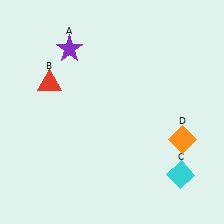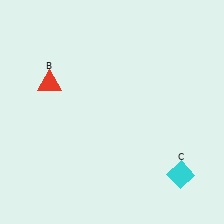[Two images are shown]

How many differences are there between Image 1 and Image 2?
There are 2 differences between the two images.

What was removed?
The purple star (A), the orange diamond (D) were removed in Image 2.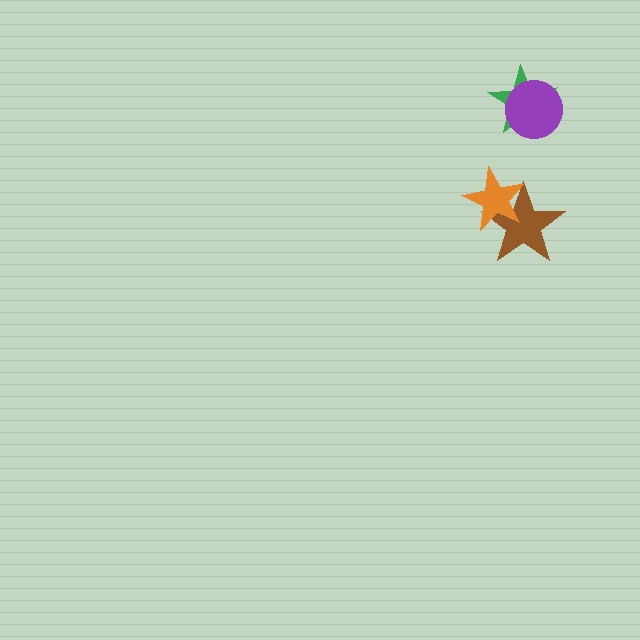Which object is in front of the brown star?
The orange star is in front of the brown star.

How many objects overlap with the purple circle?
1 object overlaps with the purple circle.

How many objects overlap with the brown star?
1 object overlaps with the brown star.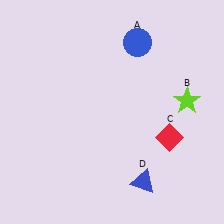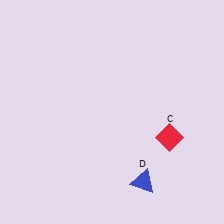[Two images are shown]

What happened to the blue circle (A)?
The blue circle (A) was removed in Image 2. It was in the top-right area of Image 1.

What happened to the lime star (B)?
The lime star (B) was removed in Image 2. It was in the top-right area of Image 1.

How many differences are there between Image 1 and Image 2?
There are 2 differences between the two images.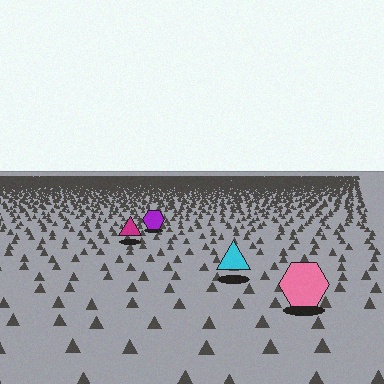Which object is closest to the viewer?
The pink hexagon is closest. The texture marks near it are larger and more spread out.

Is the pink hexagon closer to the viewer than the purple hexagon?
Yes. The pink hexagon is closer — you can tell from the texture gradient: the ground texture is coarser near it.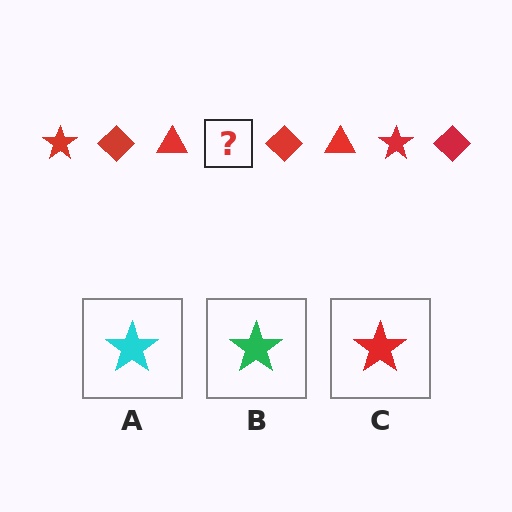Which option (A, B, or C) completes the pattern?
C.